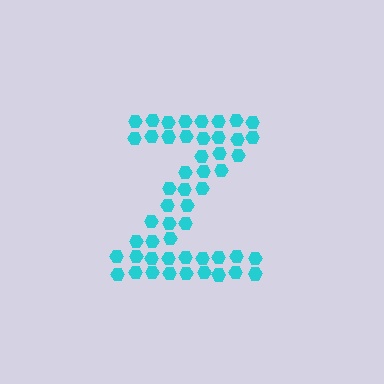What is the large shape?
The large shape is the letter Z.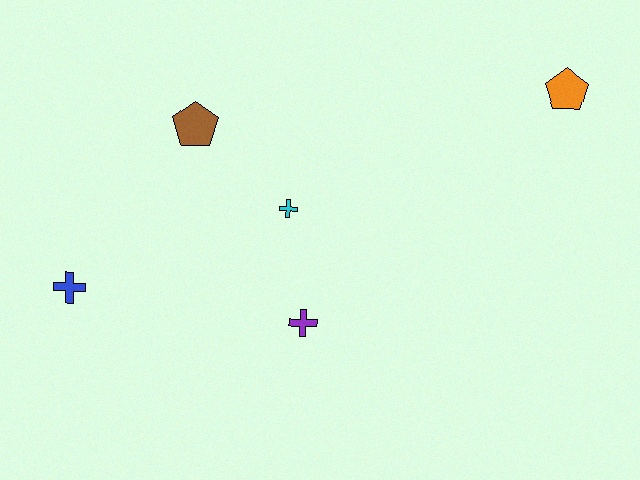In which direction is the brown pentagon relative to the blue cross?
The brown pentagon is above the blue cross.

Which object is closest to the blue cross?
The brown pentagon is closest to the blue cross.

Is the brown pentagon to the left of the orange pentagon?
Yes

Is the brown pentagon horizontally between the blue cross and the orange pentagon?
Yes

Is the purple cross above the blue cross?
No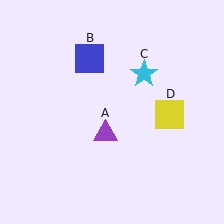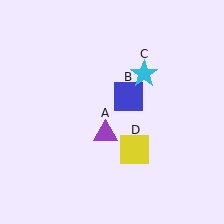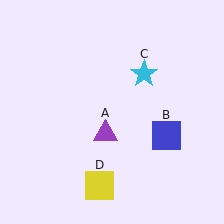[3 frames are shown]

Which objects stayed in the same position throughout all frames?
Purple triangle (object A) and cyan star (object C) remained stationary.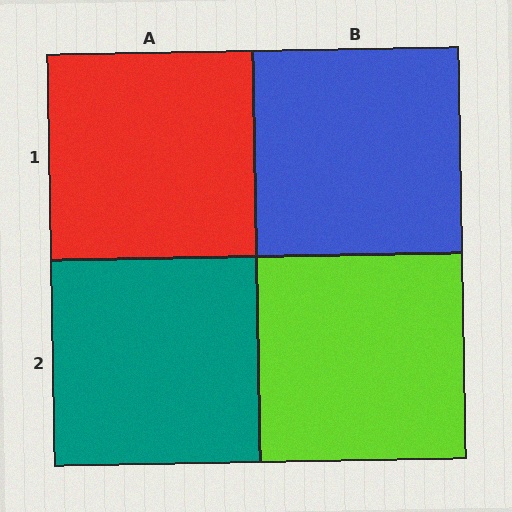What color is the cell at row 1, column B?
Blue.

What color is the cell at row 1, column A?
Red.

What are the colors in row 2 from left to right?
Teal, lime.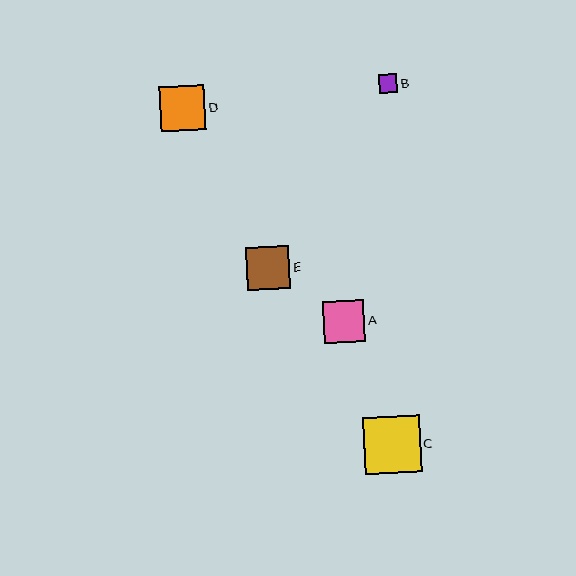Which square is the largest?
Square C is the largest with a size of approximately 57 pixels.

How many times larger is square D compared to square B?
Square D is approximately 2.4 times the size of square B.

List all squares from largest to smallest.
From largest to smallest: C, D, E, A, B.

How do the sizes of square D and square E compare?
Square D and square E are approximately the same size.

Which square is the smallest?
Square B is the smallest with a size of approximately 19 pixels.